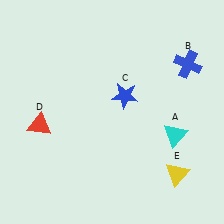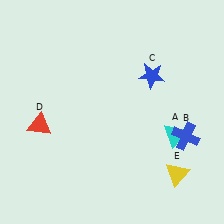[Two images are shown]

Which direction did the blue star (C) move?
The blue star (C) moved right.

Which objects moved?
The objects that moved are: the blue cross (B), the blue star (C).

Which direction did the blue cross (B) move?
The blue cross (B) moved down.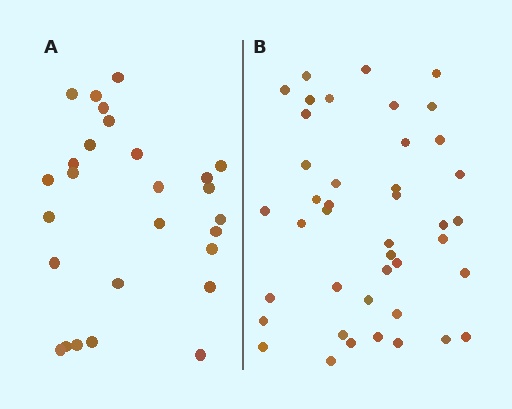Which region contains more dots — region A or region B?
Region B (the right region) has more dots.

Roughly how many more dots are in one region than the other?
Region B has approximately 15 more dots than region A.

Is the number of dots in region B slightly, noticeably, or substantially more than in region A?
Region B has substantially more. The ratio is roughly 1.6 to 1.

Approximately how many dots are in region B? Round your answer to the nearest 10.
About 40 dots. (The exact count is 42, which rounds to 40.)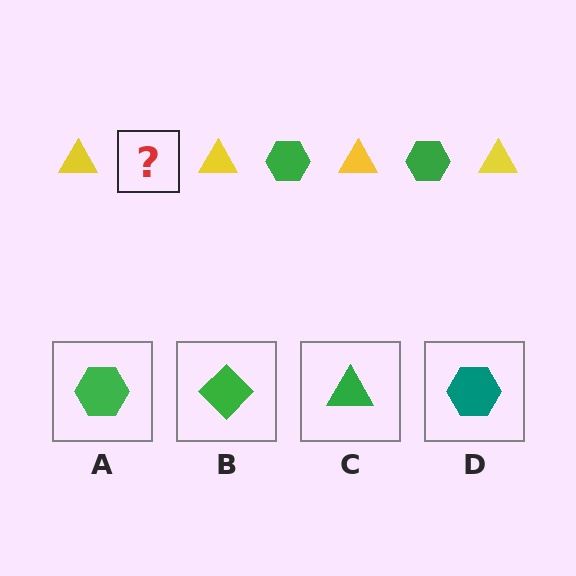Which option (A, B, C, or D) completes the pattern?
A.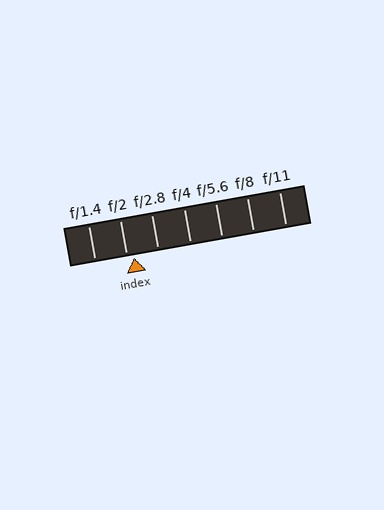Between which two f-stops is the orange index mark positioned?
The index mark is between f/2 and f/2.8.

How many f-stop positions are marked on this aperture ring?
There are 7 f-stop positions marked.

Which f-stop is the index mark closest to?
The index mark is closest to f/2.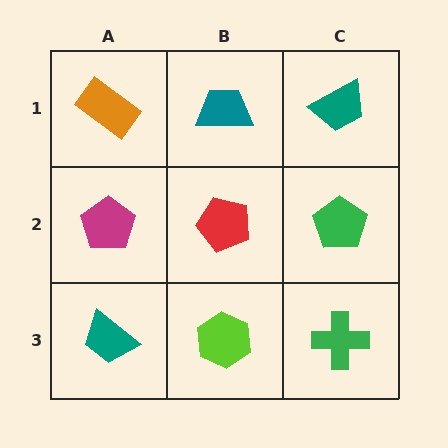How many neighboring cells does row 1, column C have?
2.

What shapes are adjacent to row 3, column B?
A red pentagon (row 2, column B), a teal trapezoid (row 3, column A), a green cross (row 3, column C).